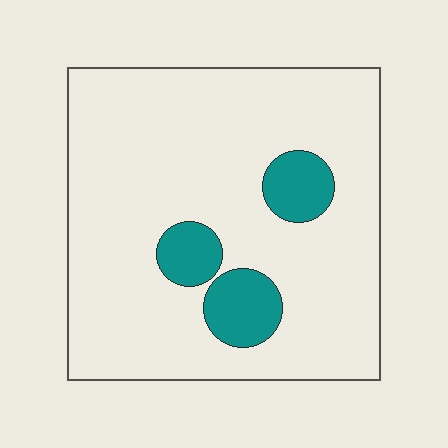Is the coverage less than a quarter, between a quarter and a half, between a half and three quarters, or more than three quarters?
Less than a quarter.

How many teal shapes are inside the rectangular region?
3.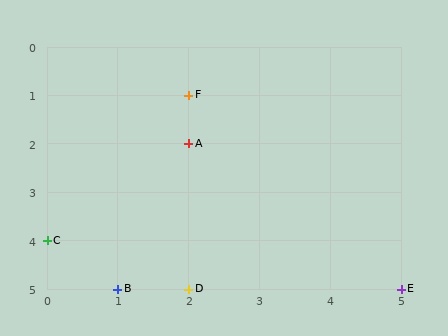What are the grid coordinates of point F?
Point F is at grid coordinates (2, 1).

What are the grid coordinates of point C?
Point C is at grid coordinates (0, 4).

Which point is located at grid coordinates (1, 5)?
Point B is at (1, 5).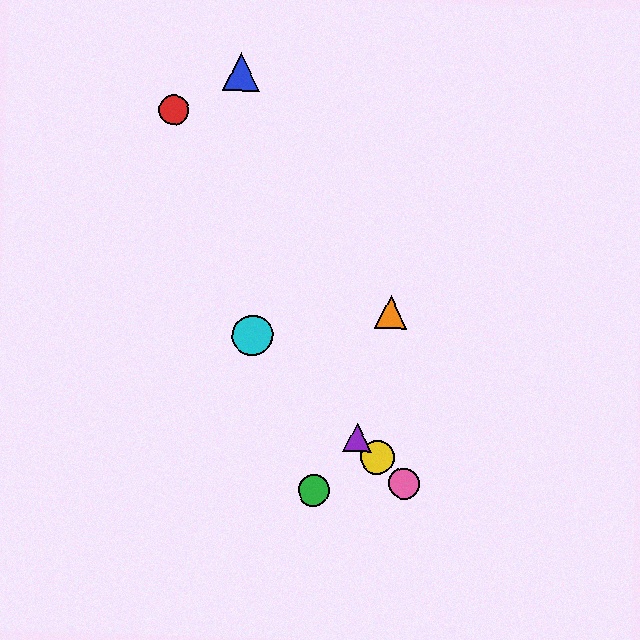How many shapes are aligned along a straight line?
4 shapes (the yellow circle, the purple triangle, the cyan circle, the pink circle) are aligned along a straight line.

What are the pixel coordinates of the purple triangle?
The purple triangle is at (357, 438).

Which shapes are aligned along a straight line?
The yellow circle, the purple triangle, the cyan circle, the pink circle are aligned along a straight line.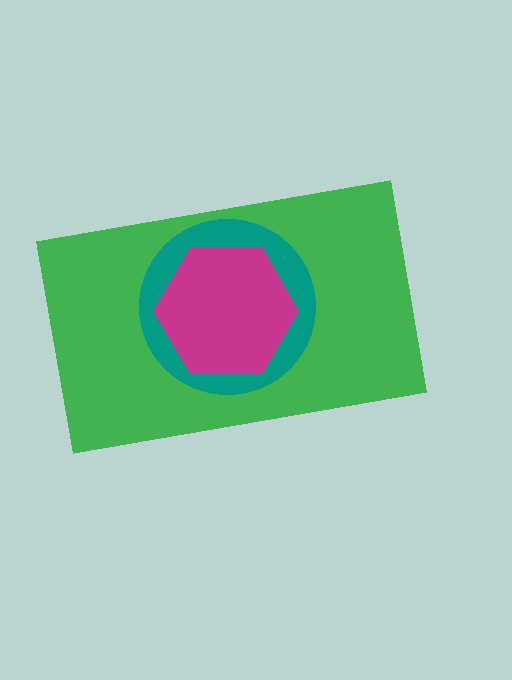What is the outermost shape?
The green rectangle.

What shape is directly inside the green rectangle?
The teal circle.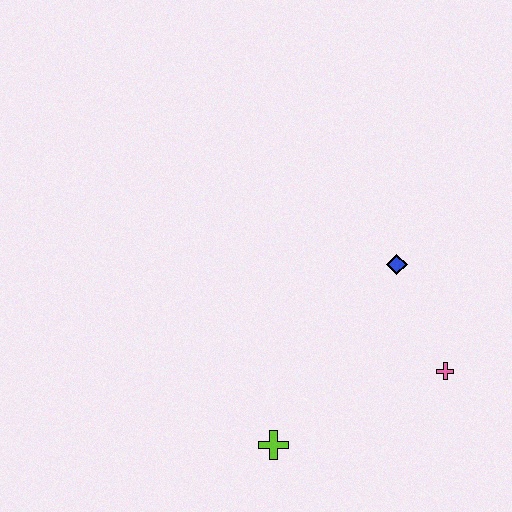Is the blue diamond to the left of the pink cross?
Yes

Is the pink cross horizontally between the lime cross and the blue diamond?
No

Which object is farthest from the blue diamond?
The lime cross is farthest from the blue diamond.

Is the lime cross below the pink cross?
Yes